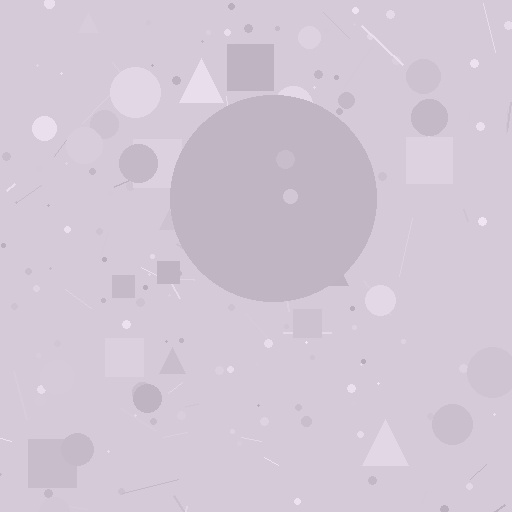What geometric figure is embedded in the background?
A circle is embedded in the background.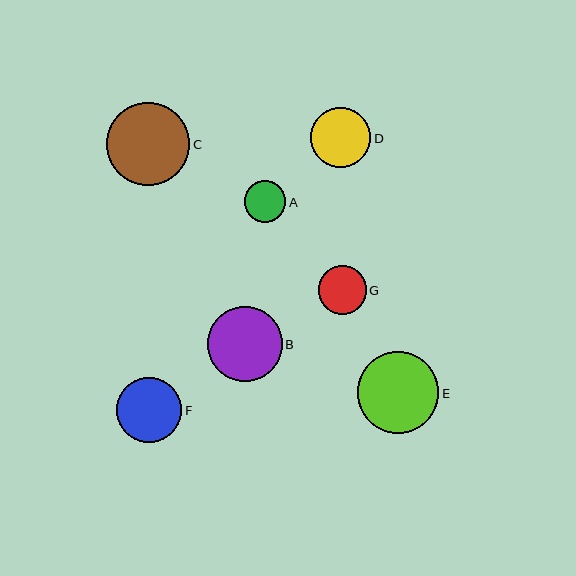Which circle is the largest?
Circle C is the largest with a size of approximately 83 pixels.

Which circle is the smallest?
Circle A is the smallest with a size of approximately 41 pixels.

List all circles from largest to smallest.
From largest to smallest: C, E, B, F, D, G, A.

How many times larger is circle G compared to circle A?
Circle G is approximately 1.2 times the size of circle A.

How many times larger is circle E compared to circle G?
Circle E is approximately 1.7 times the size of circle G.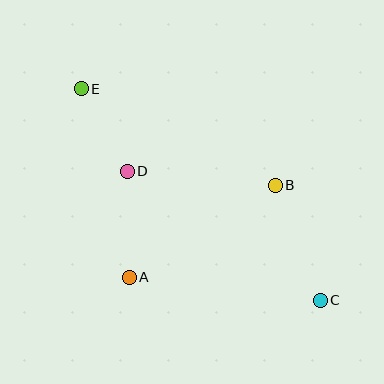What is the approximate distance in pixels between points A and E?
The distance between A and E is approximately 194 pixels.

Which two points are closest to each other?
Points D and E are closest to each other.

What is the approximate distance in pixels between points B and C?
The distance between B and C is approximately 124 pixels.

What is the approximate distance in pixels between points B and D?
The distance between B and D is approximately 149 pixels.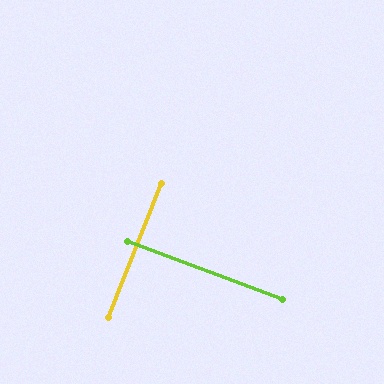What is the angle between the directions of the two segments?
Approximately 89 degrees.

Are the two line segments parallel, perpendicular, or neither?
Perpendicular — they meet at approximately 89°.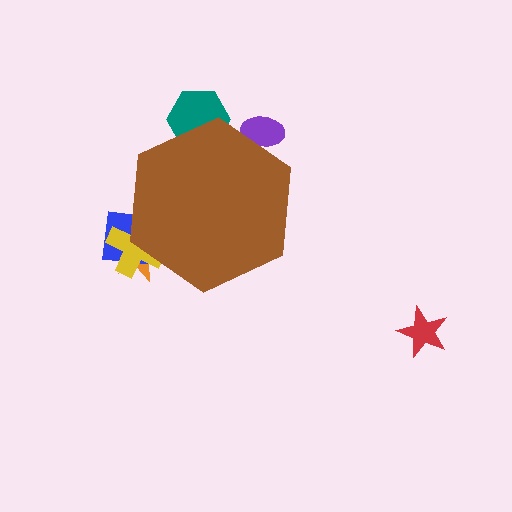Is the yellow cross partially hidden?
Yes, the yellow cross is partially hidden behind the brown hexagon.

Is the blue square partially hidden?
Yes, the blue square is partially hidden behind the brown hexagon.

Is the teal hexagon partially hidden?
Yes, the teal hexagon is partially hidden behind the brown hexagon.